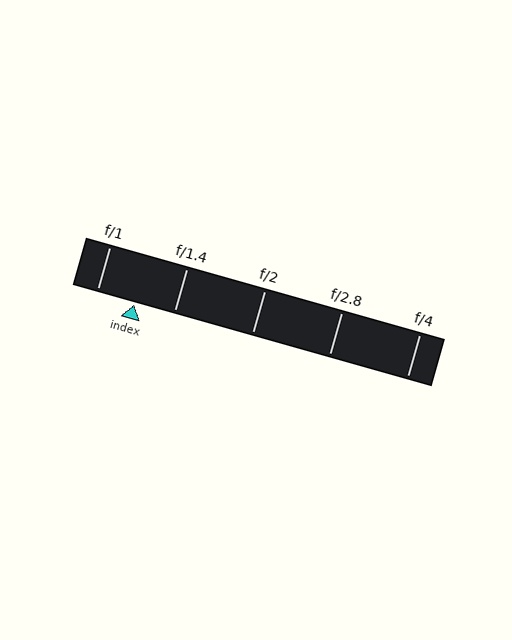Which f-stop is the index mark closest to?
The index mark is closest to f/1.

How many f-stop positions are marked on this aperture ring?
There are 5 f-stop positions marked.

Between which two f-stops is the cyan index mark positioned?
The index mark is between f/1 and f/1.4.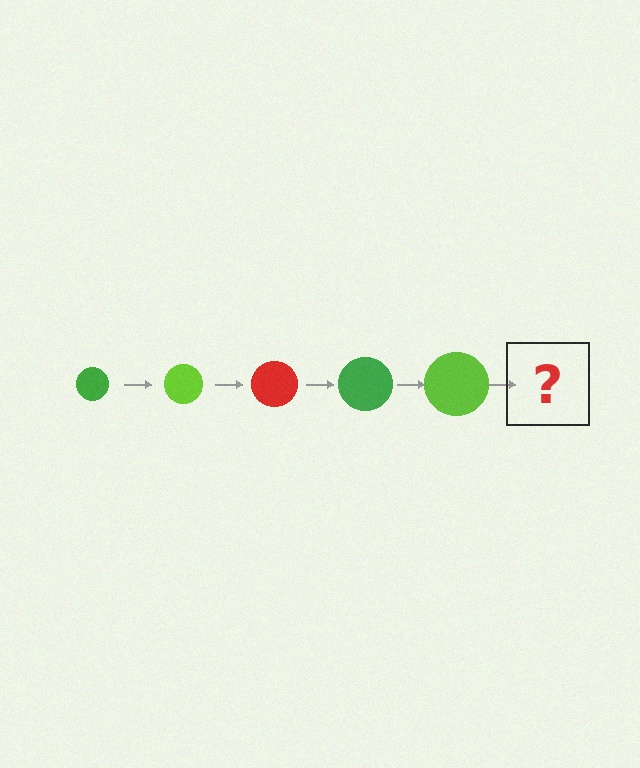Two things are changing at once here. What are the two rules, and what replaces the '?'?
The two rules are that the circle grows larger each step and the color cycles through green, lime, and red. The '?' should be a red circle, larger than the previous one.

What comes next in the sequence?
The next element should be a red circle, larger than the previous one.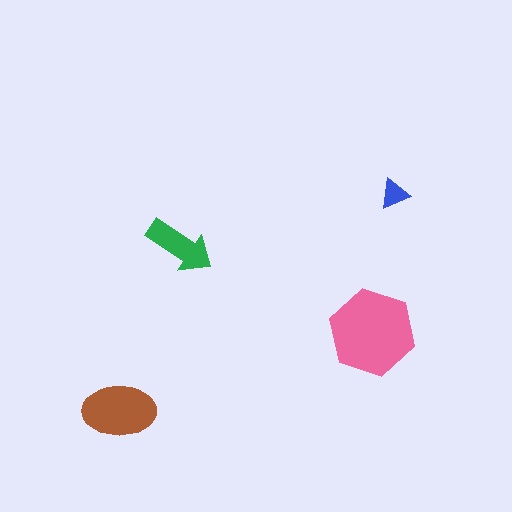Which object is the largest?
The pink hexagon.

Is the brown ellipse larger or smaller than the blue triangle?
Larger.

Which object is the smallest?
The blue triangle.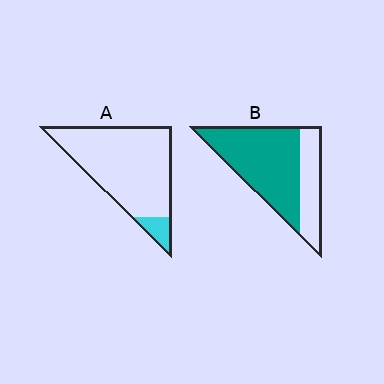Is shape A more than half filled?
No.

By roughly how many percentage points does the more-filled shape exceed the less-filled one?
By roughly 60 percentage points (B over A).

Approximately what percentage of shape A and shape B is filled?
A is approximately 10% and B is approximately 70%.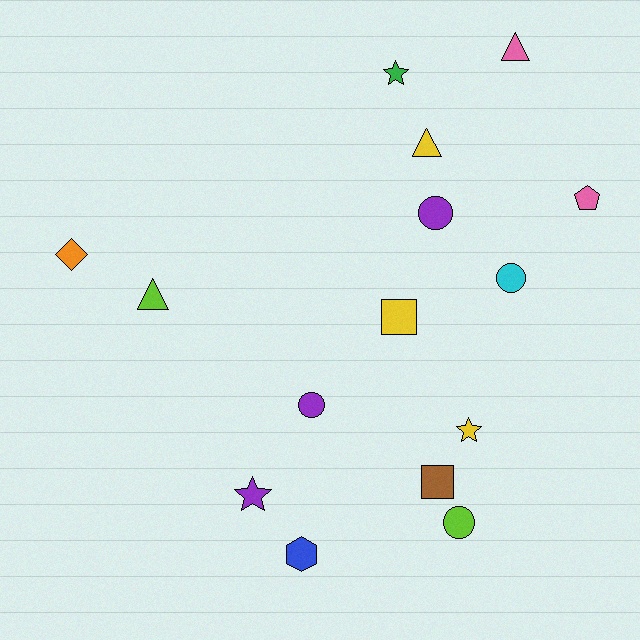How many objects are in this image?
There are 15 objects.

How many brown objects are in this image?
There is 1 brown object.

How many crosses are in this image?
There are no crosses.